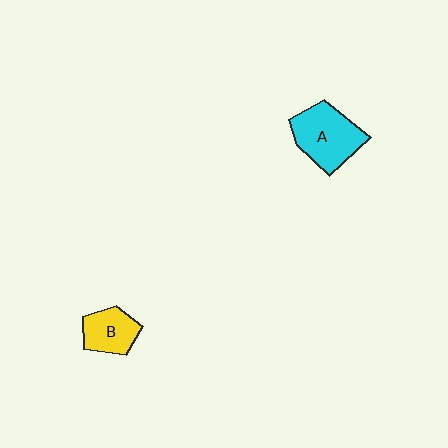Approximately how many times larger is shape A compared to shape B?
Approximately 1.6 times.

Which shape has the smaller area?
Shape B (yellow).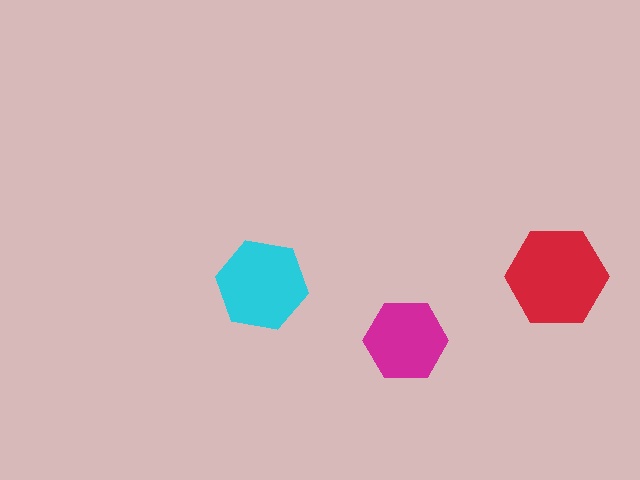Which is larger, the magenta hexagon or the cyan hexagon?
The cyan one.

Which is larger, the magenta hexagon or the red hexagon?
The red one.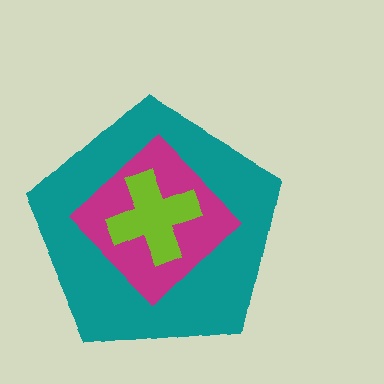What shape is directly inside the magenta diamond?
The lime cross.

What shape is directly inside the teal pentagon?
The magenta diamond.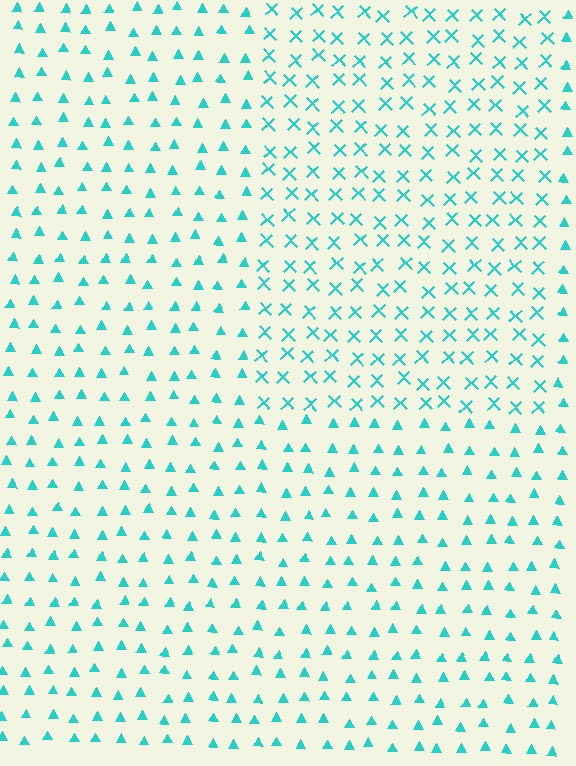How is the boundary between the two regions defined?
The boundary is defined by a change in element shape: X marks inside vs. triangles outside. All elements share the same color and spacing.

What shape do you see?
I see a rectangle.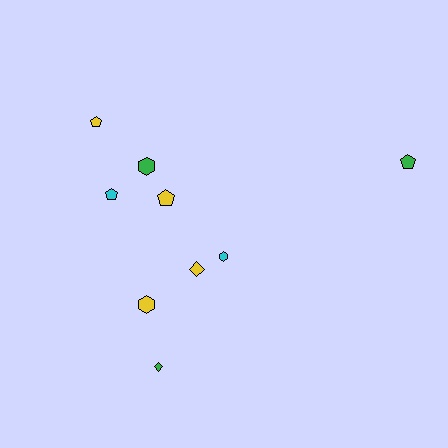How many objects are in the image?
There are 9 objects.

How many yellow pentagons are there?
There are 2 yellow pentagons.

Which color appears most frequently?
Yellow, with 4 objects.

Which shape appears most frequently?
Pentagon, with 4 objects.